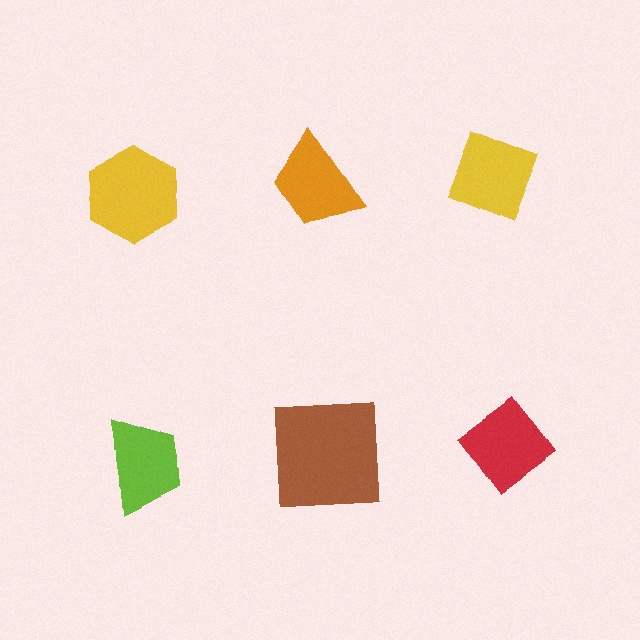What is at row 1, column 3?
A yellow diamond.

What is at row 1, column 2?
An orange trapezoid.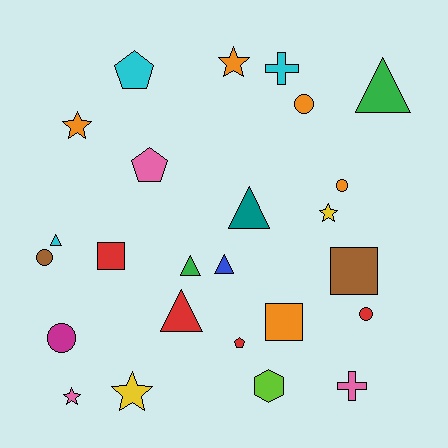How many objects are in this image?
There are 25 objects.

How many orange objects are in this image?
There are 5 orange objects.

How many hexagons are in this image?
There is 1 hexagon.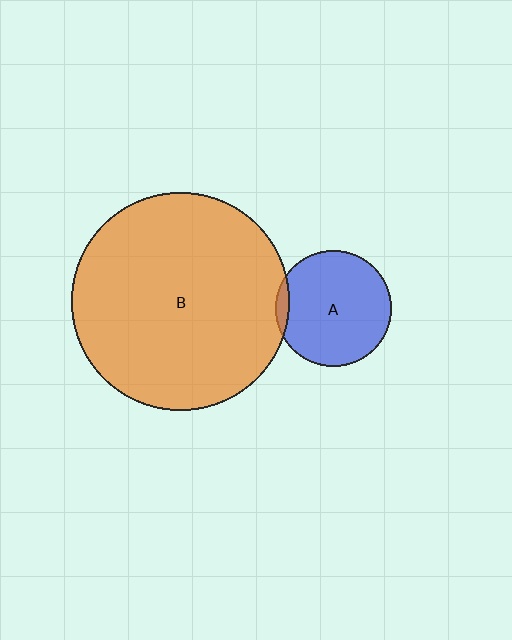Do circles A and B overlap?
Yes.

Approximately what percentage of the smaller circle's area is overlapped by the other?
Approximately 5%.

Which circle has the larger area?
Circle B (orange).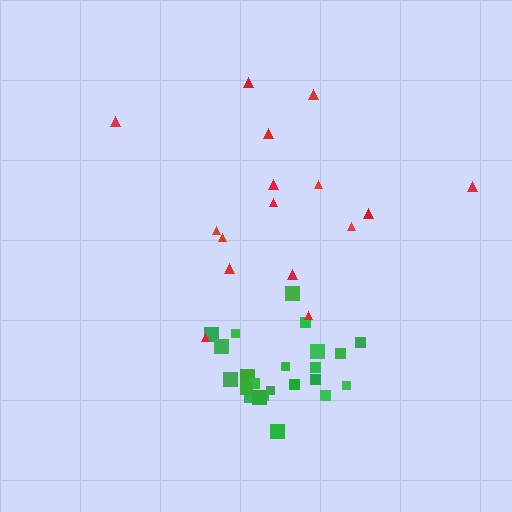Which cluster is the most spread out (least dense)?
Red.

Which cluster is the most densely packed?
Green.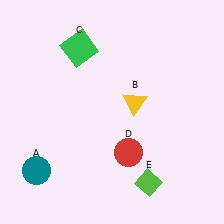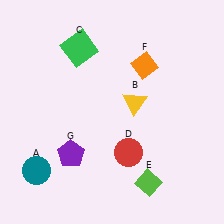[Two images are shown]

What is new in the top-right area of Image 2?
An orange diamond (F) was added in the top-right area of Image 2.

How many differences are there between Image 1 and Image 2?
There are 2 differences between the two images.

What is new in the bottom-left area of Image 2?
A purple pentagon (G) was added in the bottom-left area of Image 2.